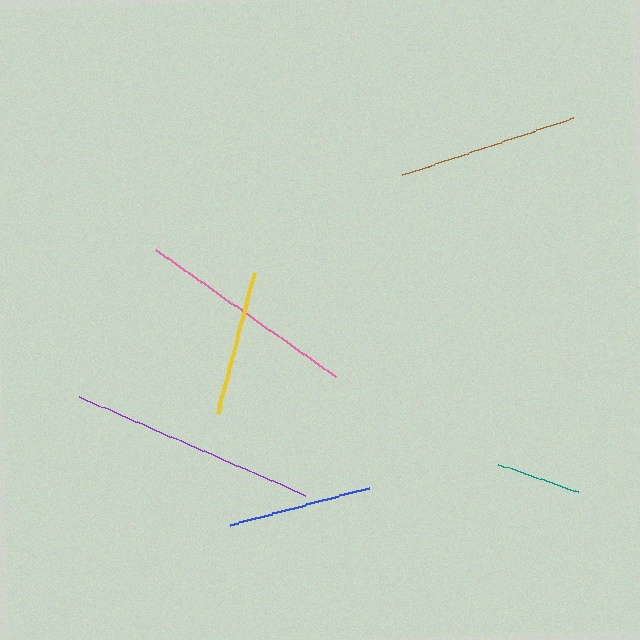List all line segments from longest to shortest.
From longest to shortest: purple, pink, brown, yellow, blue, teal.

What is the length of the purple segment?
The purple segment is approximately 247 pixels long.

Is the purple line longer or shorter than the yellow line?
The purple line is longer than the yellow line.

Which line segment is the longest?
The purple line is the longest at approximately 247 pixels.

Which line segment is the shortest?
The teal line is the shortest at approximately 85 pixels.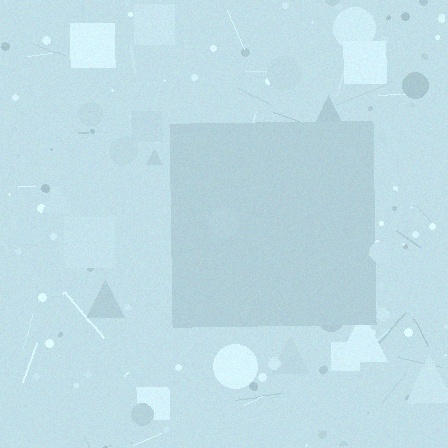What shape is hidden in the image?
A square is hidden in the image.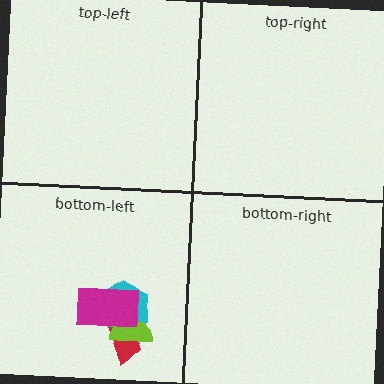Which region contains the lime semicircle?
The bottom-left region.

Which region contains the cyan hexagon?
The bottom-left region.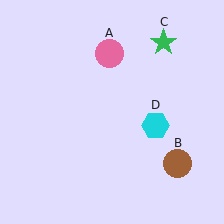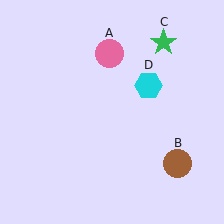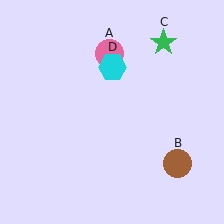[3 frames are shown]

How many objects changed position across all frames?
1 object changed position: cyan hexagon (object D).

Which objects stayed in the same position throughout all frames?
Pink circle (object A) and brown circle (object B) and green star (object C) remained stationary.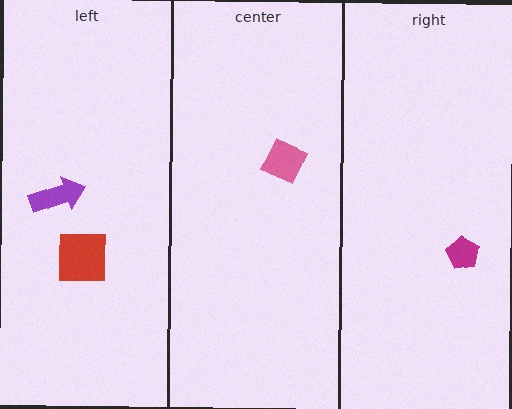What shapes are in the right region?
The magenta pentagon.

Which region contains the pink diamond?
The center region.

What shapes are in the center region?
The pink diamond.